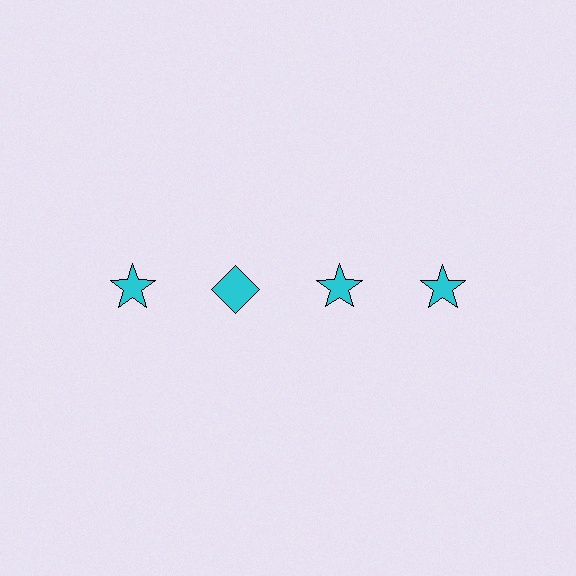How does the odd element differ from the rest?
It has a different shape: diamond instead of star.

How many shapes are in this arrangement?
There are 4 shapes arranged in a grid pattern.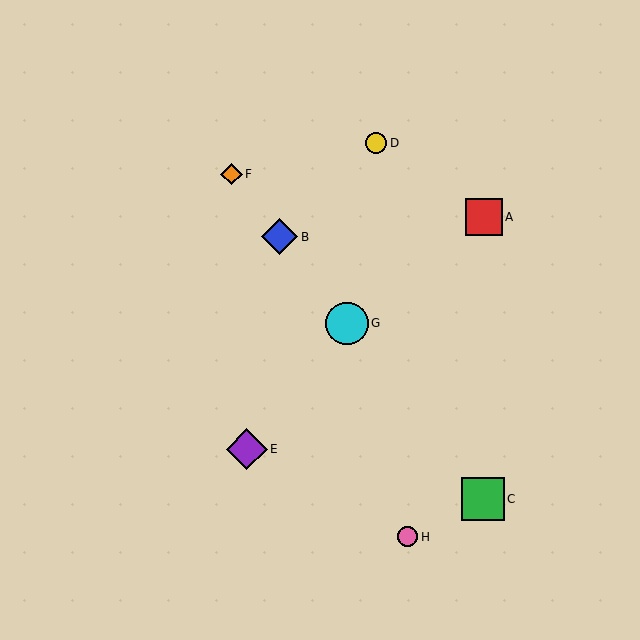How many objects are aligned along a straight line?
4 objects (B, C, F, G) are aligned along a straight line.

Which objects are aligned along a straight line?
Objects B, C, F, G are aligned along a straight line.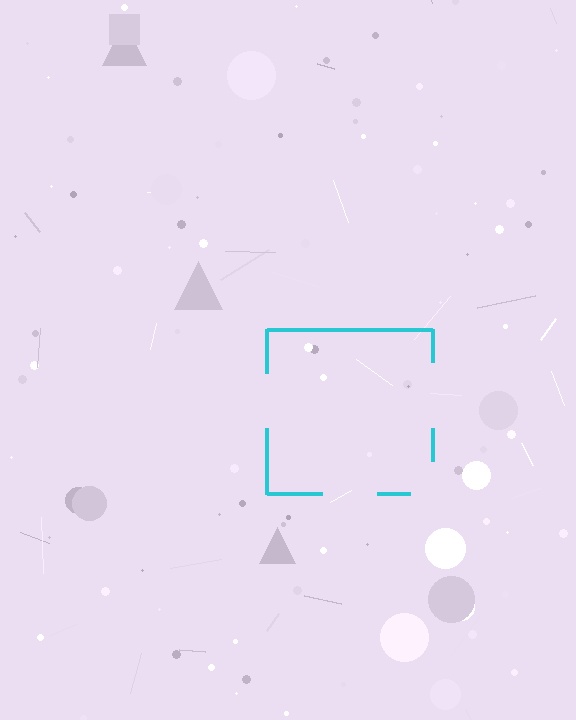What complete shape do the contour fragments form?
The contour fragments form a square.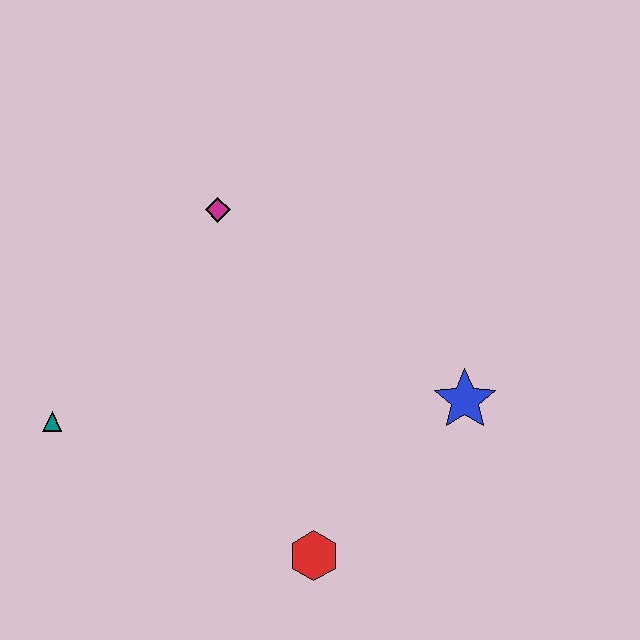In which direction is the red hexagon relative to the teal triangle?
The red hexagon is to the right of the teal triangle.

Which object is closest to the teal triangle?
The magenta diamond is closest to the teal triangle.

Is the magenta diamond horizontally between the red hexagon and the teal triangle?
Yes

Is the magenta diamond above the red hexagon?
Yes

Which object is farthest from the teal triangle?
The blue star is farthest from the teal triangle.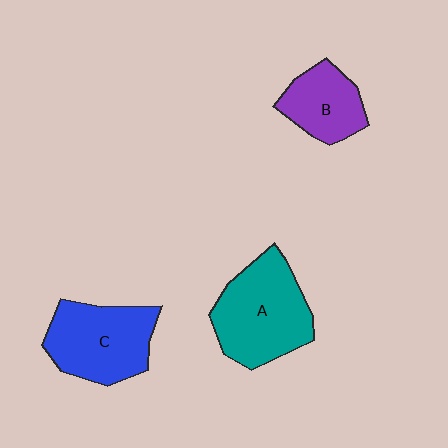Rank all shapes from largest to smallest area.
From largest to smallest: A (teal), C (blue), B (purple).